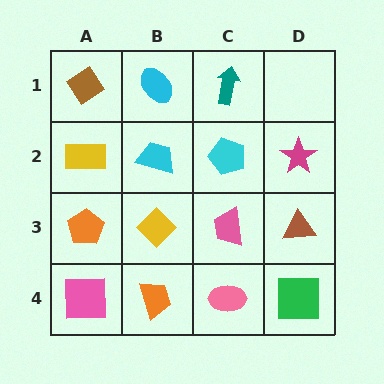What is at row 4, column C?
A pink ellipse.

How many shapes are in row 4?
4 shapes.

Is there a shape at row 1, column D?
No, that cell is empty.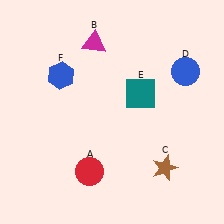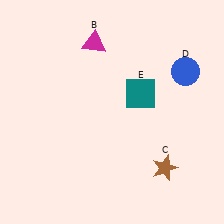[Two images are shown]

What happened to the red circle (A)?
The red circle (A) was removed in Image 2. It was in the bottom-left area of Image 1.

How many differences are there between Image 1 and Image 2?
There are 2 differences between the two images.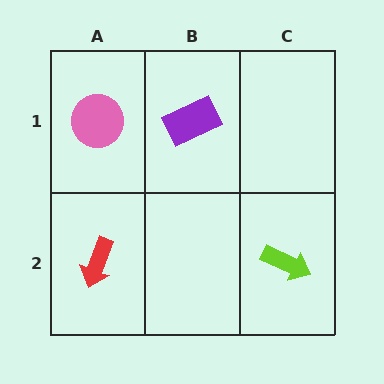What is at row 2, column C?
A lime arrow.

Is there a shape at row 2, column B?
No, that cell is empty.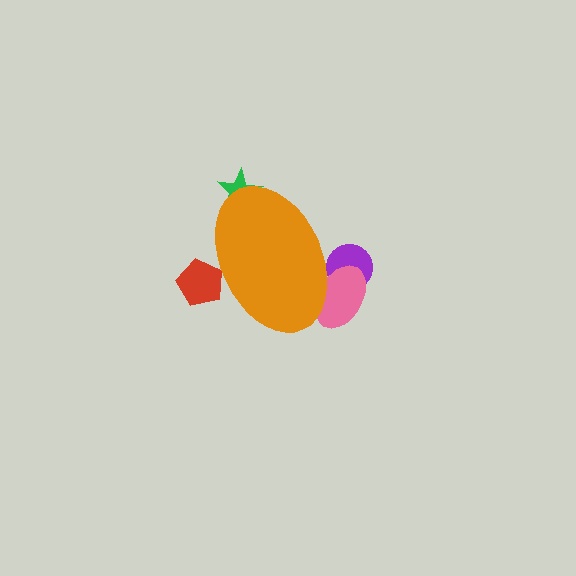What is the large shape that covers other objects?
An orange ellipse.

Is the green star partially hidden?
Yes, the green star is partially hidden behind the orange ellipse.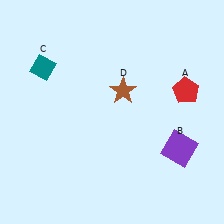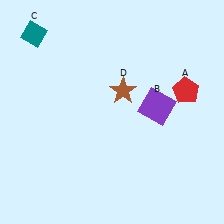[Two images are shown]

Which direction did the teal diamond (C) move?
The teal diamond (C) moved up.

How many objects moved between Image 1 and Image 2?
2 objects moved between the two images.